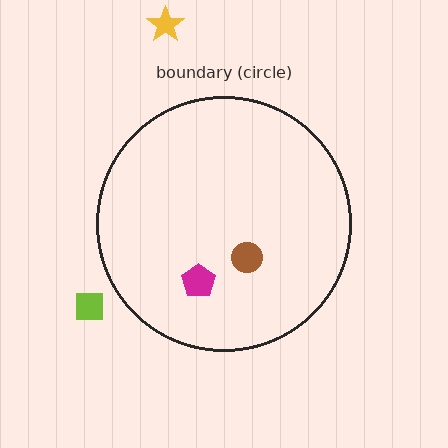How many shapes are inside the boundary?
2 inside, 2 outside.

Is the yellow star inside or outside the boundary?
Outside.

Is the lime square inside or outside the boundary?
Outside.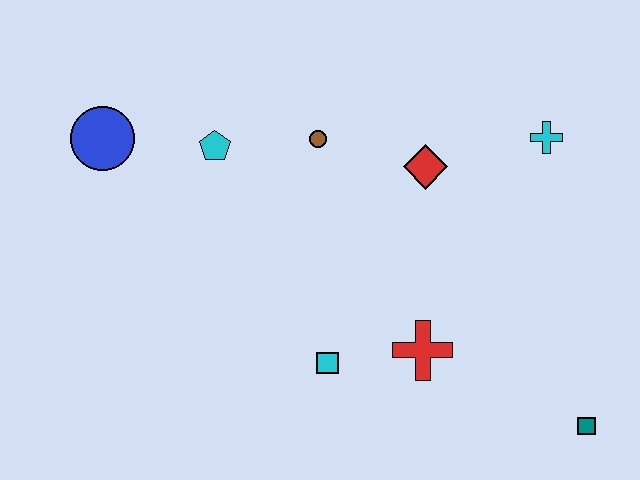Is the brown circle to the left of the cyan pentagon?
No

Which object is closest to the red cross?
The cyan square is closest to the red cross.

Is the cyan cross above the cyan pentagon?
Yes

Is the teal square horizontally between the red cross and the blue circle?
No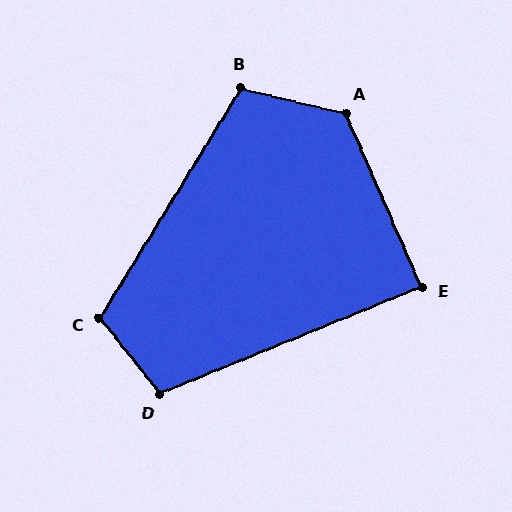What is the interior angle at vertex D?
Approximately 106 degrees (obtuse).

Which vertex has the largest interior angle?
A, at approximately 127 degrees.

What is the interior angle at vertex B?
Approximately 108 degrees (obtuse).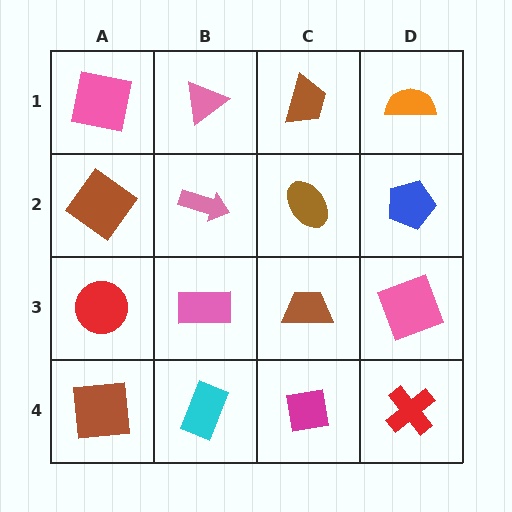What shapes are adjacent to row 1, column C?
A brown ellipse (row 2, column C), a pink triangle (row 1, column B), an orange semicircle (row 1, column D).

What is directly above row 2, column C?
A brown trapezoid.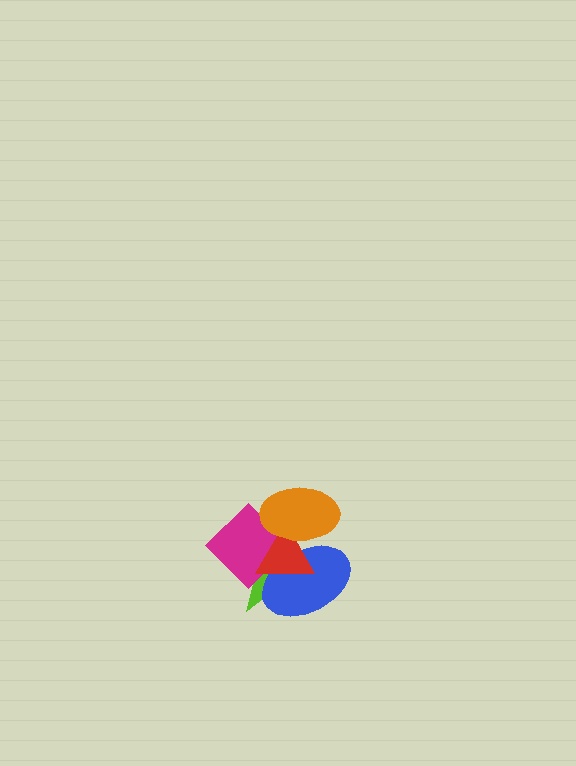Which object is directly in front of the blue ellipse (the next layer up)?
The magenta diamond is directly in front of the blue ellipse.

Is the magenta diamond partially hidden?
Yes, it is partially covered by another shape.